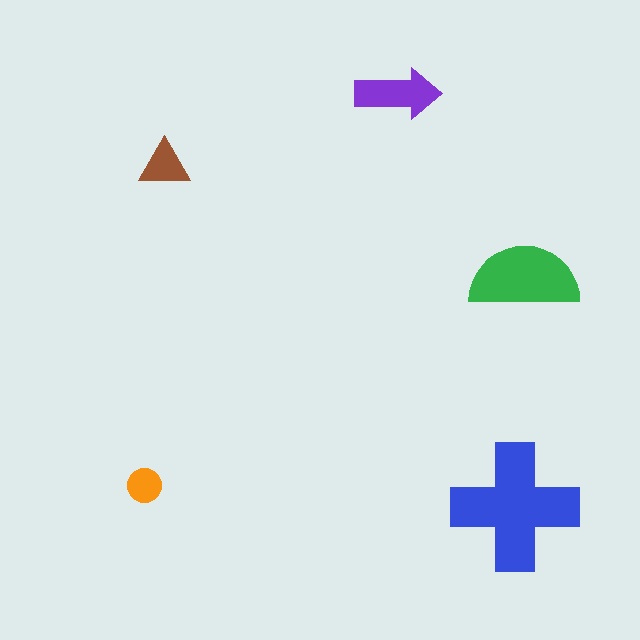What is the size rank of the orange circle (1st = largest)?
5th.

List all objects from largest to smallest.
The blue cross, the green semicircle, the purple arrow, the brown triangle, the orange circle.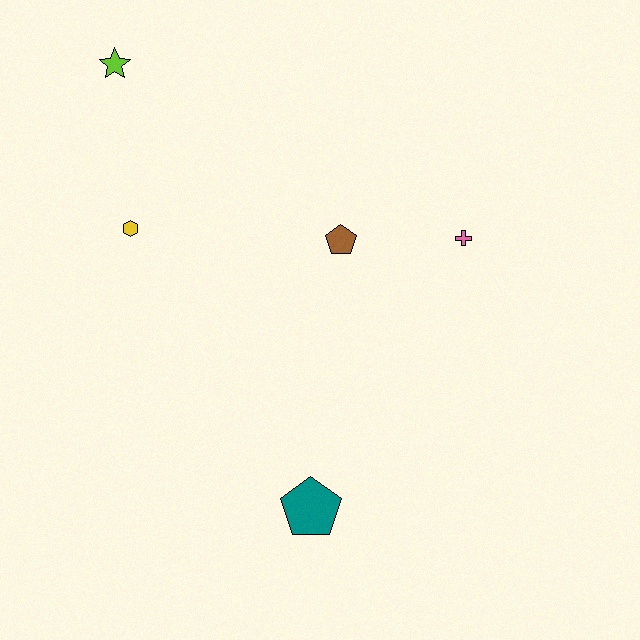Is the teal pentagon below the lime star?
Yes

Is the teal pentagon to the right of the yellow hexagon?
Yes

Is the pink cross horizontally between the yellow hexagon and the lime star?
No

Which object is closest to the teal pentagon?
The brown pentagon is closest to the teal pentagon.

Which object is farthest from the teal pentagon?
The lime star is farthest from the teal pentagon.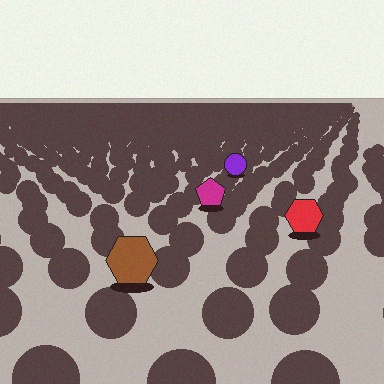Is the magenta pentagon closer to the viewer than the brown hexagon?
No. The brown hexagon is closer — you can tell from the texture gradient: the ground texture is coarser near it.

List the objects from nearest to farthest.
From nearest to farthest: the brown hexagon, the red hexagon, the magenta pentagon, the purple circle.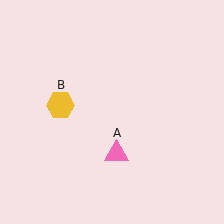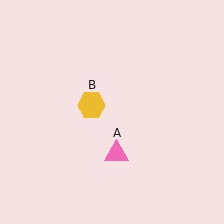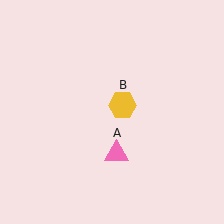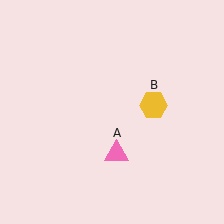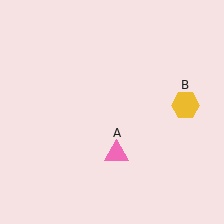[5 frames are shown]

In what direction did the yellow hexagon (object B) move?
The yellow hexagon (object B) moved right.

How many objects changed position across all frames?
1 object changed position: yellow hexagon (object B).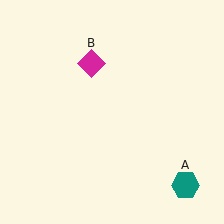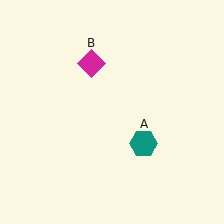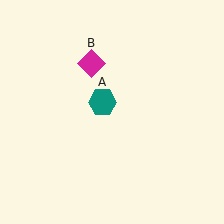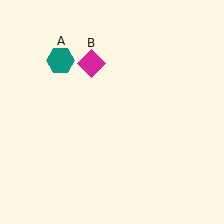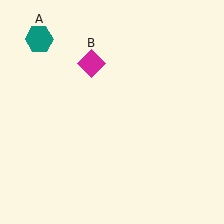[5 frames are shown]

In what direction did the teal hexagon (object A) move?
The teal hexagon (object A) moved up and to the left.